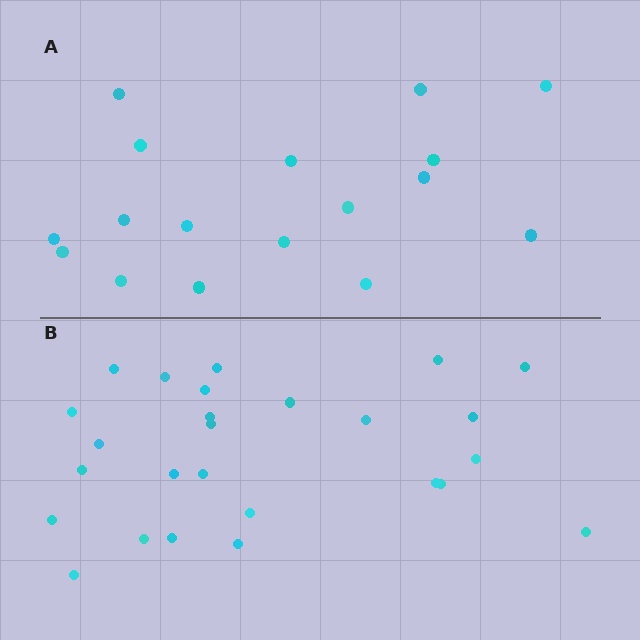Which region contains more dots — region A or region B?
Region B (the bottom region) has more dots.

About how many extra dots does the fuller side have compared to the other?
Region B has roughly 8 or so more dots than region A.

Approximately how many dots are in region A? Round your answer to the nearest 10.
About 20 dots. (The exact count is 17, which rounds to 20.)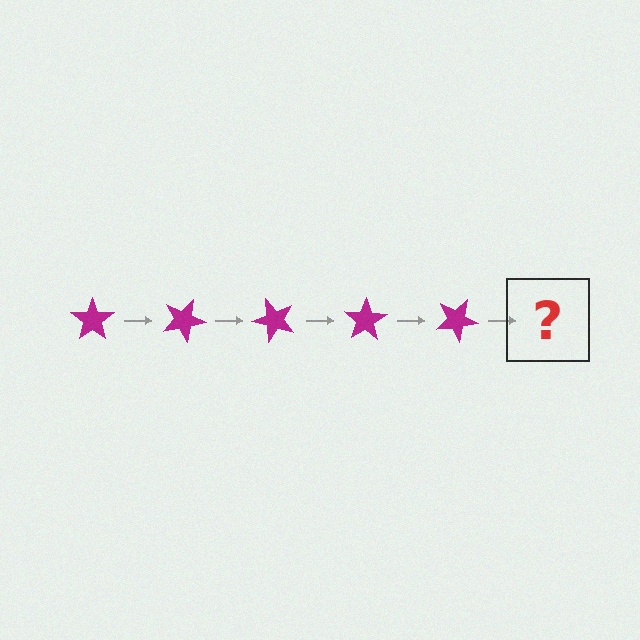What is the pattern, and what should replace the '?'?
The pattern is that the star rotates 25 degrees each step. The '?' should be a magenta star rotated 125 degrees.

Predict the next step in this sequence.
The next step is a magenta star rotated 125 degrees.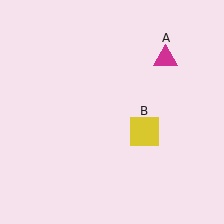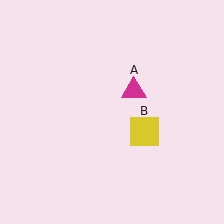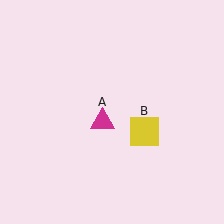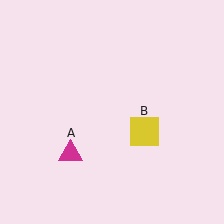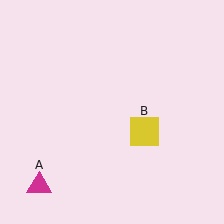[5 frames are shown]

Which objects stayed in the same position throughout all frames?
Yellow square (object B) remained stationary.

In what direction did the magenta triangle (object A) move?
The magenta triangle (object A) moved down and to the left.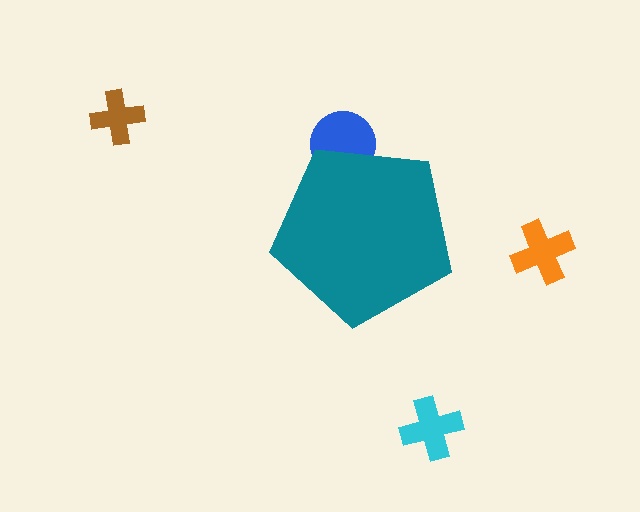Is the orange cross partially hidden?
No, the orange cross is fully visible.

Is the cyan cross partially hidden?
No, the cyan cross is fully visible.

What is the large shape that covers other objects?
A teal pentagon.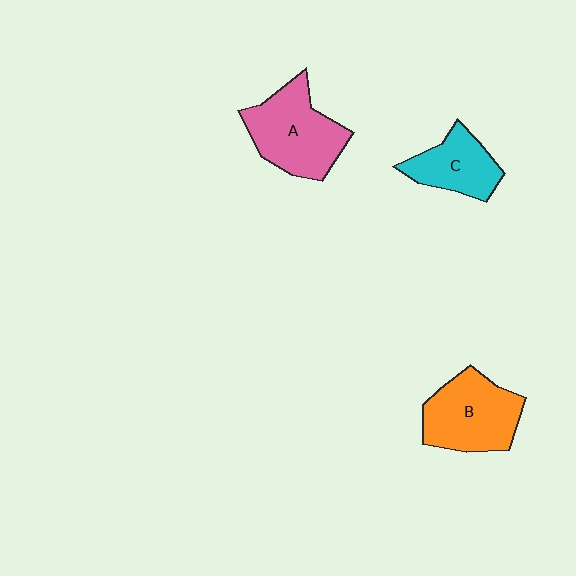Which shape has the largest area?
Shape A (pink).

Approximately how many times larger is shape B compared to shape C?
Approximately 1.4 times.